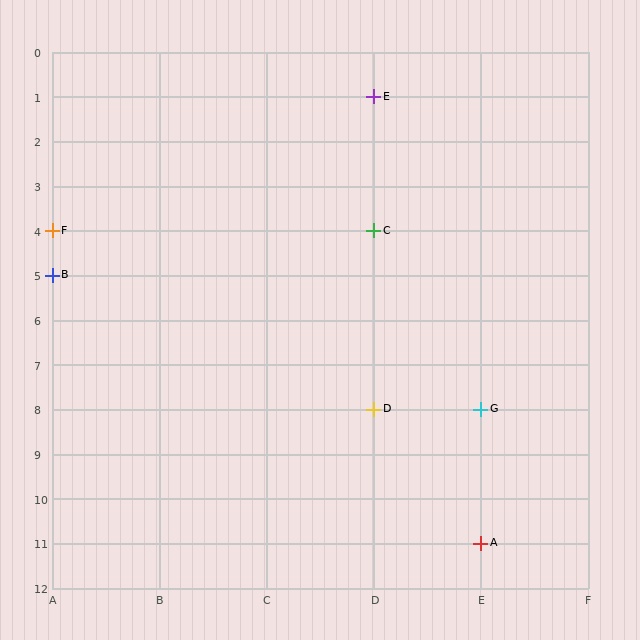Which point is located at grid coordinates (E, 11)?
Point A is at (E, 11).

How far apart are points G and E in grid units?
Points G and E are 1 column and 7 rows apart (about 7.1 grid units diagonally).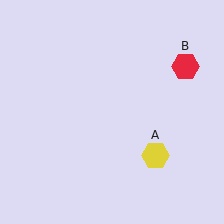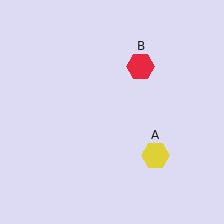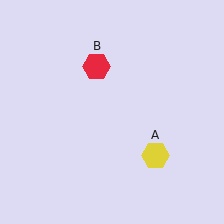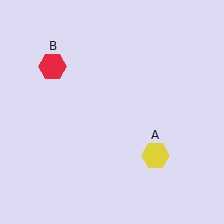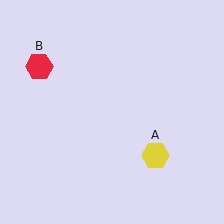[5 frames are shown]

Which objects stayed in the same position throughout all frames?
Yellow hexagon (object A) remained stationary.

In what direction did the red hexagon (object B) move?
The red hexagon (object B) moved left.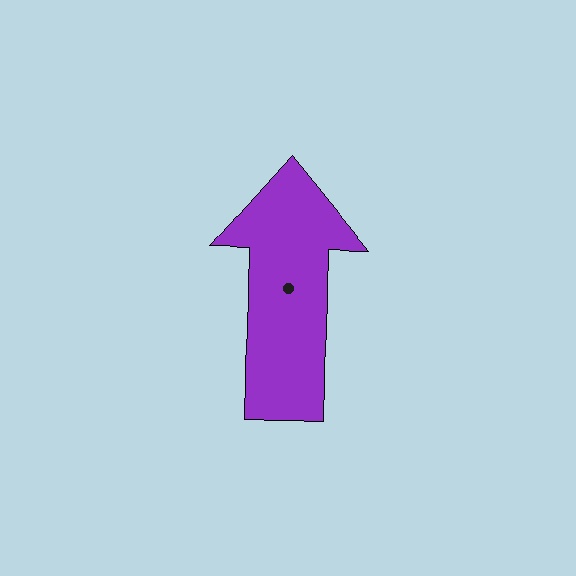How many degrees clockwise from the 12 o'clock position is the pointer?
Approximately 1 degrees.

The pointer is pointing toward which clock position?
Roughly 12 o'clock.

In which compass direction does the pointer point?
North.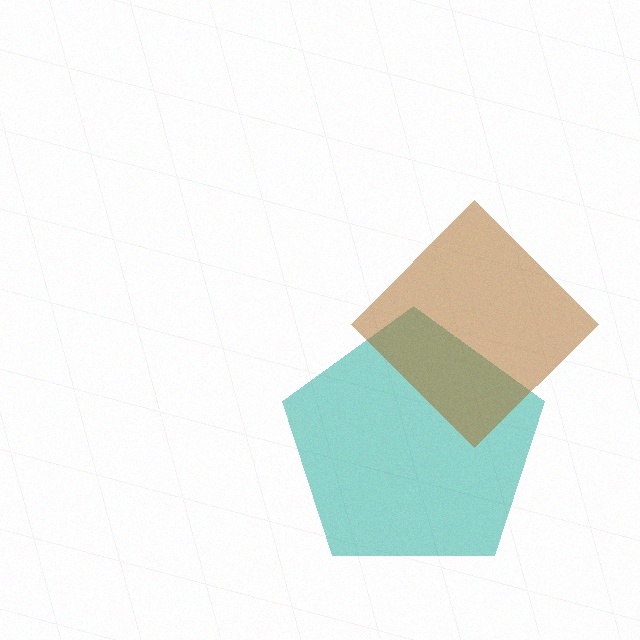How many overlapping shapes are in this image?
There are 2 overlapping shapes in the image.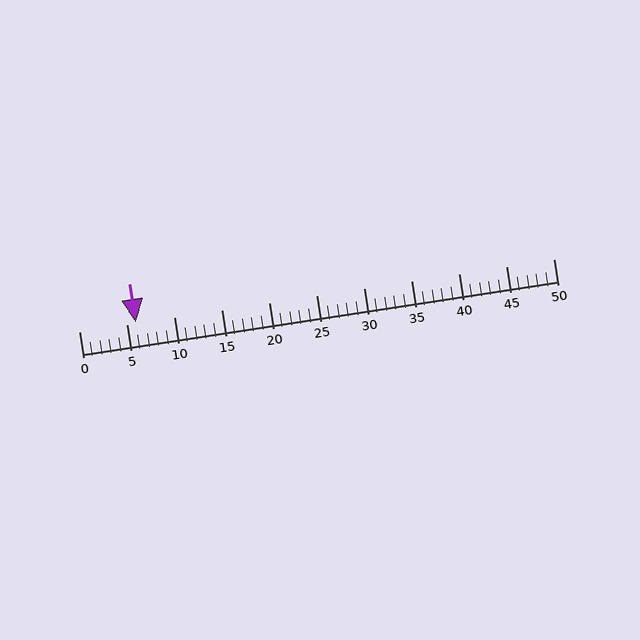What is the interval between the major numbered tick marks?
The major tick marks are spaced 5 units apart.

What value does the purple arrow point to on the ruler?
The purple arrow points to approximately 6.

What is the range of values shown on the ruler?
The ruler shows values from 0 to 50.